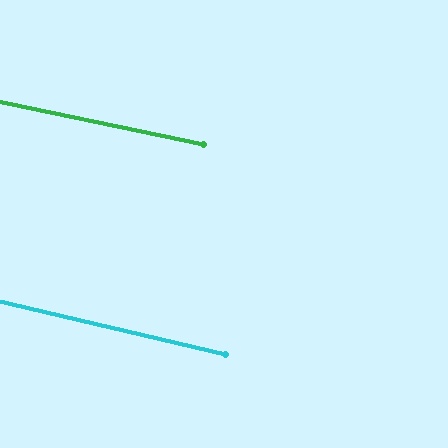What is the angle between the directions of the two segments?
Approximately 1 degree.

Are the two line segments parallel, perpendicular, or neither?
Parallel — their directions differ by only 1.2°.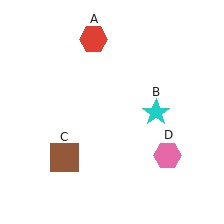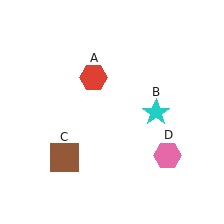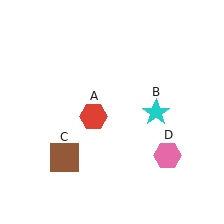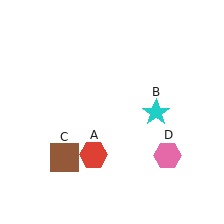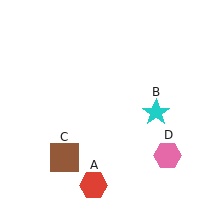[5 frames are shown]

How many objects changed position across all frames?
1 object changed position: red hexagon (object A).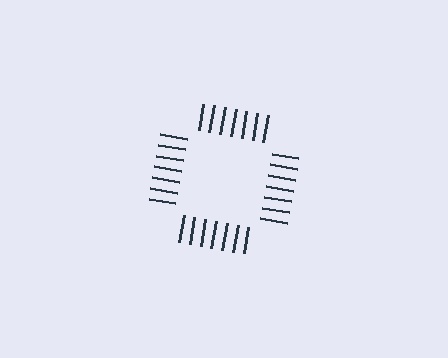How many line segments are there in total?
28 — 7 along each of the 4 edges.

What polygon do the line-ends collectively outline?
An illusory square — the line segments terminate on its edges but no continuous stroke is drawn.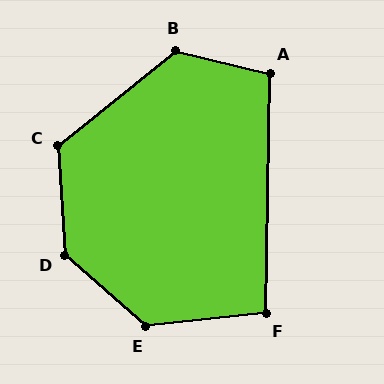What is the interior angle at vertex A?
Approximately 102 degrees (obtuse).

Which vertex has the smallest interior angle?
F, at approximately 97 degrees.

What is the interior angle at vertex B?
Approximately 128 degrees (obtuse).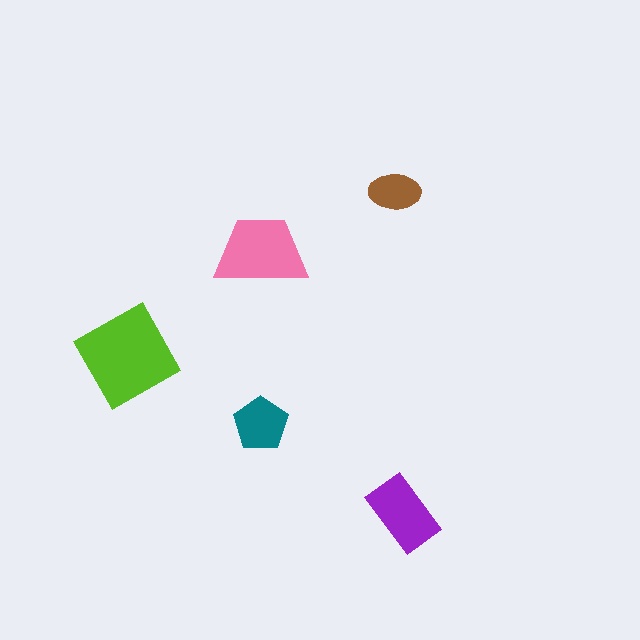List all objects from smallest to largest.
The brown ellipse, the teal pentagon, the purple rectangle, the pink trapezoid, the lime diamond.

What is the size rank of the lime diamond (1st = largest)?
1st.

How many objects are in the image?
There are 5 objects in the image.